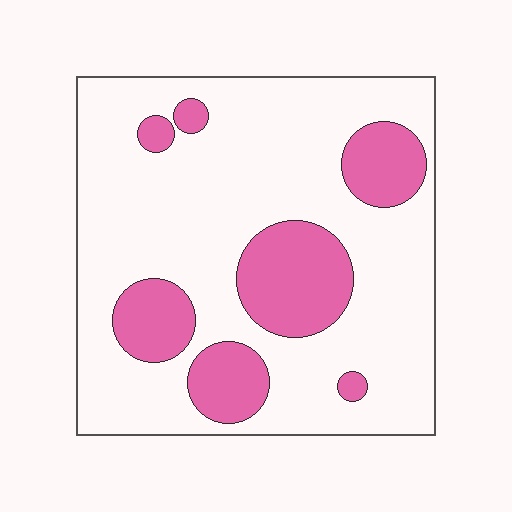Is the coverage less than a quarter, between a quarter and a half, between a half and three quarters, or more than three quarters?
Less than a quarter.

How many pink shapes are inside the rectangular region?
7.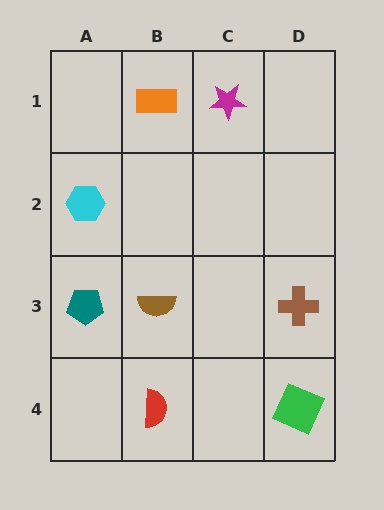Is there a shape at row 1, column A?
No, that cell is empty.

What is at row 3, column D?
A brown cross.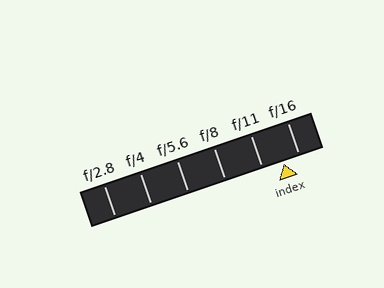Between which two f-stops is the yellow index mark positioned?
The index mark is between f/11 and f/16.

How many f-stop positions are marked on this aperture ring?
There are 6 f-stop positions marked.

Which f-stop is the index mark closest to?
The index mark is closest to f/16.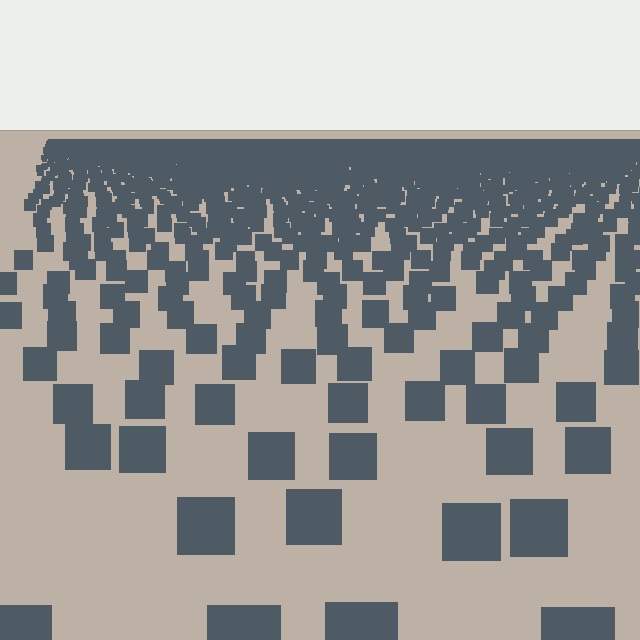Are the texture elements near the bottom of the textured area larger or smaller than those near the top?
Larger. Near the bottom, elements are closer to the viewer and appear at a bigger on-screen size.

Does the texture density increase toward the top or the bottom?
Density increases toward the top.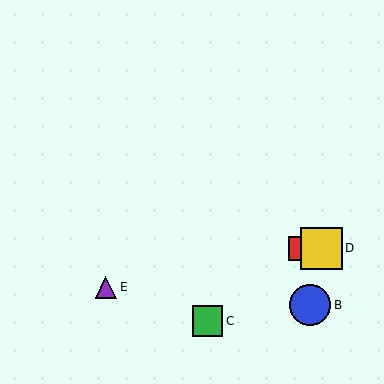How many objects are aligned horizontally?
2 objects (A, D) are aligned horizontally.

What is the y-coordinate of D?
Object D is at y≈248.